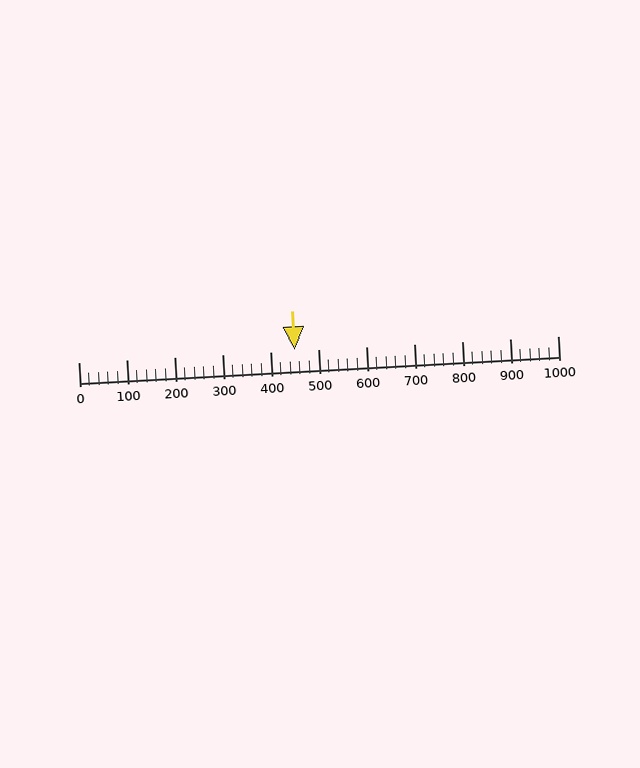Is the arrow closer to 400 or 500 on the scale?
The arrow is closer to 500.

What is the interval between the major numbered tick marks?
The major tick marks are spaced 100 units apart.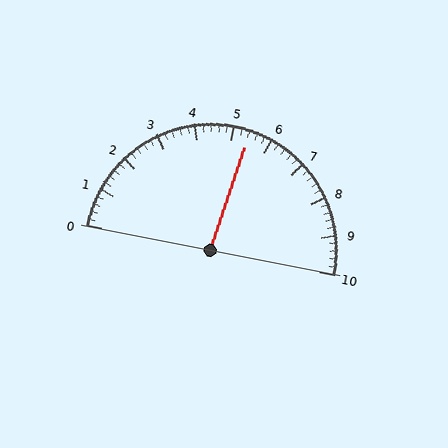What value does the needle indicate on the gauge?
The needle indicates approximately 5.4.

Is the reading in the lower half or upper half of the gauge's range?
The reading is in the upper half of the range (0 to 10).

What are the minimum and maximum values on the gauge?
The gauge ranges from 0 to 10.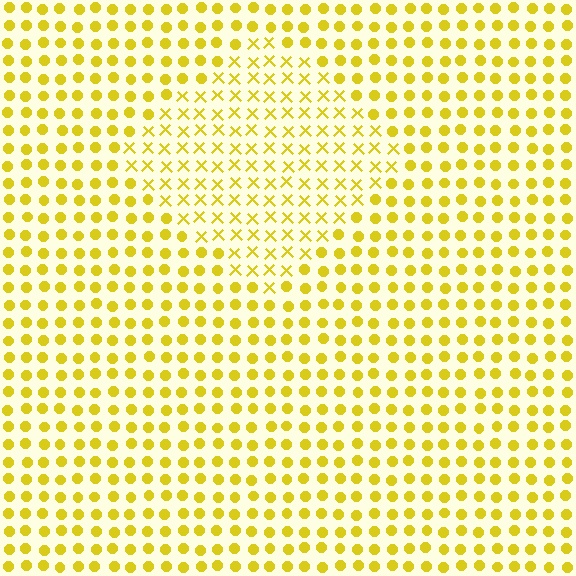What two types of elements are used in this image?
The image uses X marks inside the diamond region and circles outside it.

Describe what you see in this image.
The image is filled with small yellow elements arranged in a uniform grid. A diamond-shaped region contains X marks, while the surrounding area contains circles. The boundary is defined purely by the change in element shape.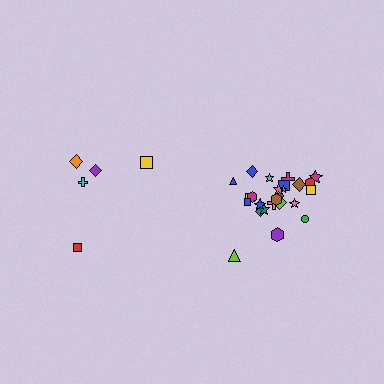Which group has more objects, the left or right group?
The right group.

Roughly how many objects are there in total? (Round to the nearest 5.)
Roughly 30 objects in total.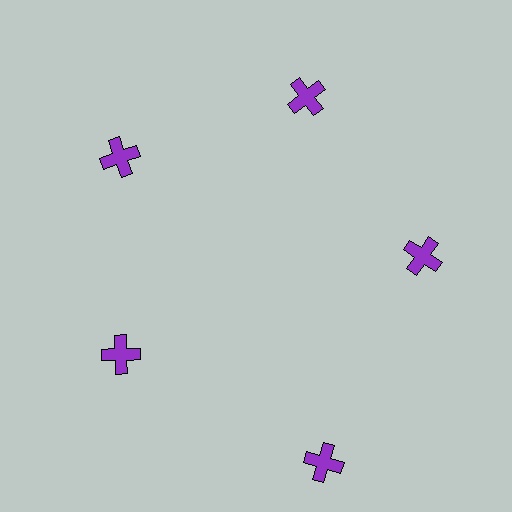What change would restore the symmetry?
The symmetry would be restored by moving it inward, back onto the ring so that all 5 crosses sit at equal angles and equal distance from the center.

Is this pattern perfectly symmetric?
No. The 5 purple crosses are arranged in a ring, but one element near the 5 o'clock position is pushed outward from the center, breaking the 5-fold rotational symmetry.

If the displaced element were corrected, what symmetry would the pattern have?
It would have 5-fold rotational symmetry — the pattern would map onto itself every 72 degrees.